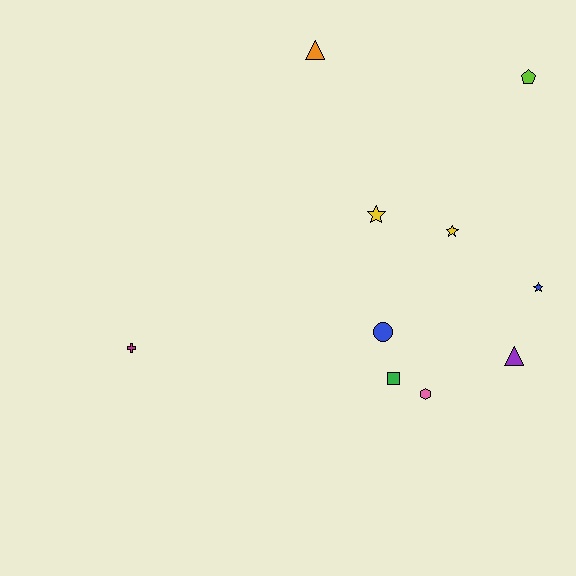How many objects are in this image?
There are 10 objects.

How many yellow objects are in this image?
There are 2 yellow objects.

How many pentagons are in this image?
There is 1 pentagon.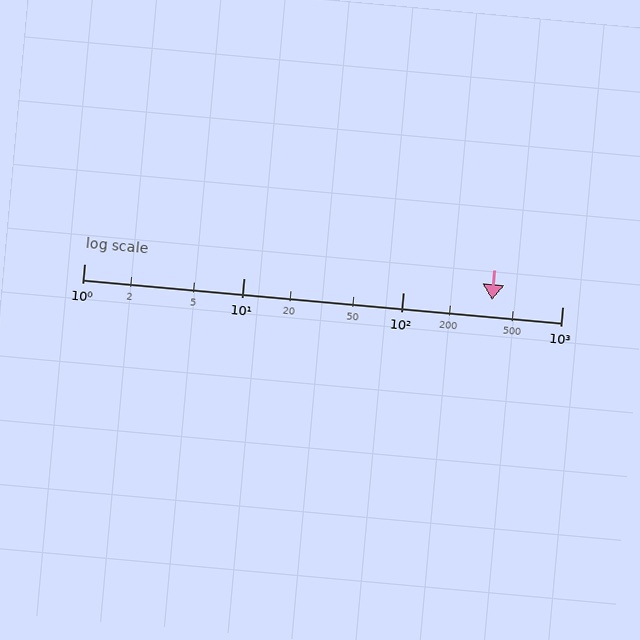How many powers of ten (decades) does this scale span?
The scale spans 3 decades, from 1 to 1000.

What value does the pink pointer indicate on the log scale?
The pointer indicates approximately 360.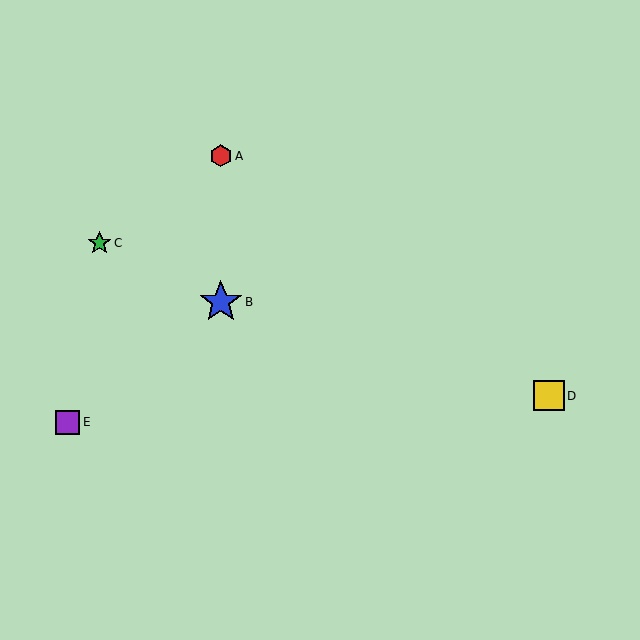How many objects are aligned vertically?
2 objects (A, B) are aligned vertically.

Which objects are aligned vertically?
Objects A, B are aligned vertically.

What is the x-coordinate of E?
Object E is at x≈68.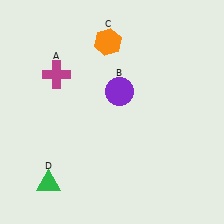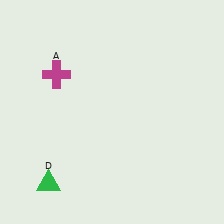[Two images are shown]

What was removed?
The orange hexagon (C), the purple circle (B) were removed in Image 2.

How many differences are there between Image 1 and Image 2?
There are 2 differences between the two images.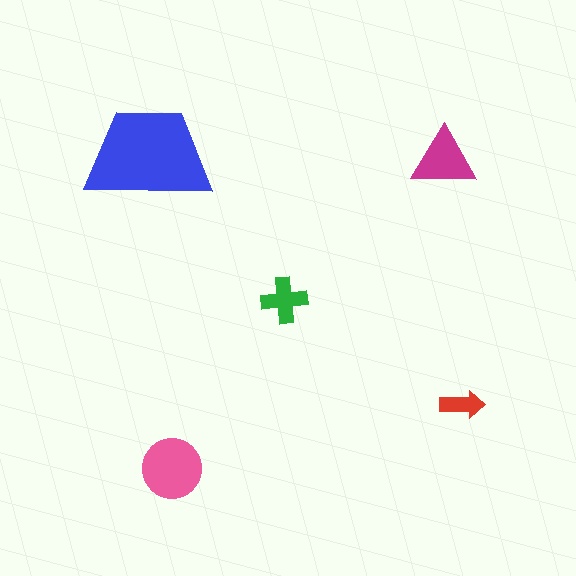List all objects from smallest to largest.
The red arrow, the green cross, the magenta triangle, the pink circle, the blue trapezoid.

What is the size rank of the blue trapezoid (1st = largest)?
1st.